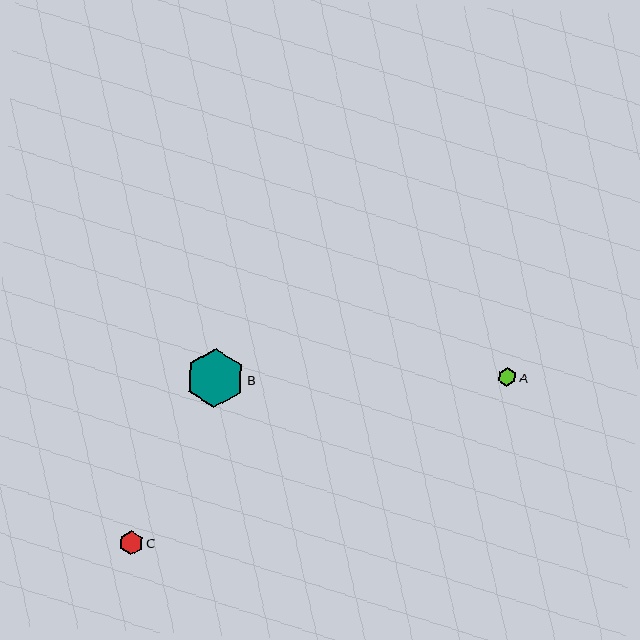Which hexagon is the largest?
Hexagon B is the largest with a size of approximately 59 pixels.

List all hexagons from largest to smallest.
From largest to smallest: B, C, A.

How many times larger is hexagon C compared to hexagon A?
Hexagon C is approximately 1.3 times the size of hexagon A.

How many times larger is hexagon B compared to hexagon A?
Hexagon B is approximately 3.1 times the size of hexagon A.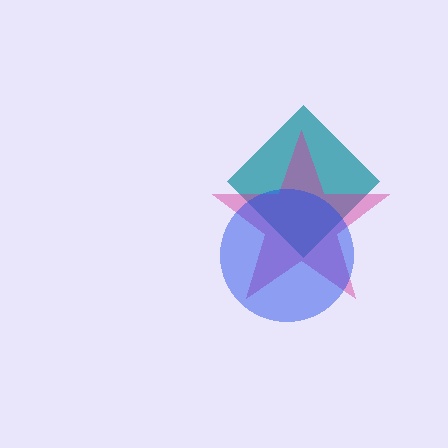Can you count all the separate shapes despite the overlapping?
Yes, there are 3 separate shapes.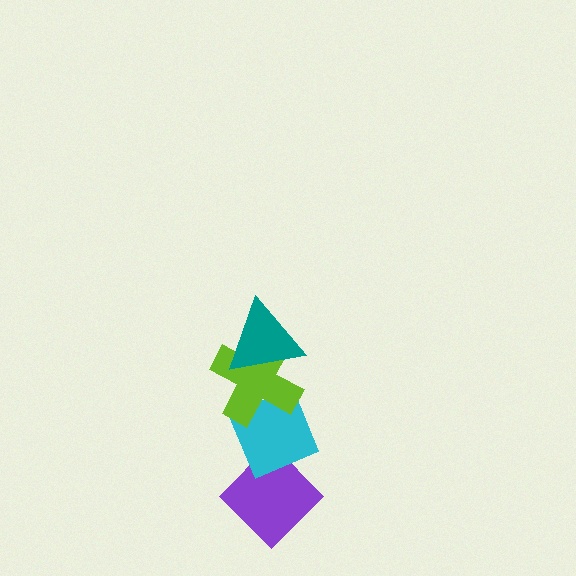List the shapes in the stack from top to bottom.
From top to bottom: the teal triangle, the lime cross, the cyan diamond, the purple diamond.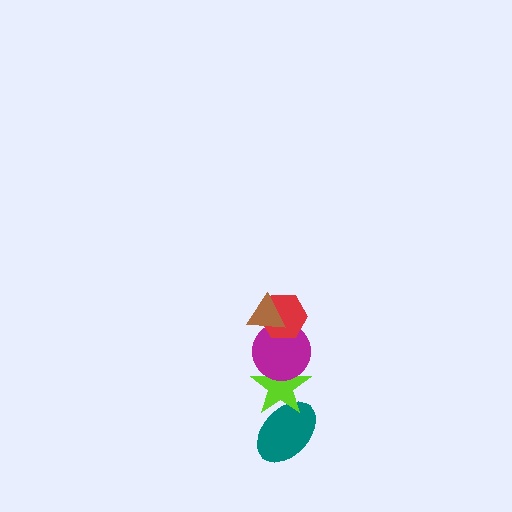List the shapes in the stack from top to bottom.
From top to bottom: the brown triangle, the red hexagon, the magenta circle, the lime star, the teal ellipse.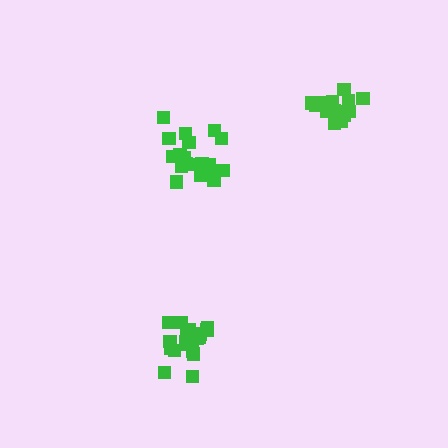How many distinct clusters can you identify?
There are 3 distinct clusters.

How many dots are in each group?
Group 1: 16 dots, Group 2: 19 dots, Group 3: 21 dots (56 total).